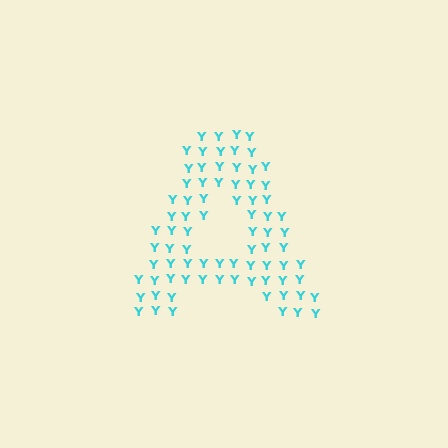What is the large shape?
The large shape is the letter A.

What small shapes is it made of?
It is made of small letter Y's.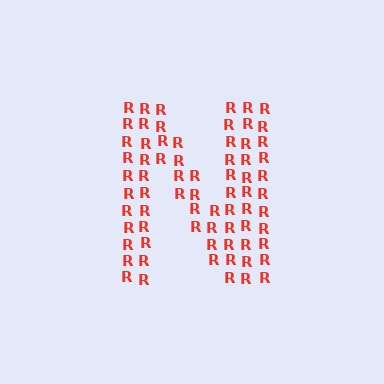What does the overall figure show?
The overall figure shows the letter N.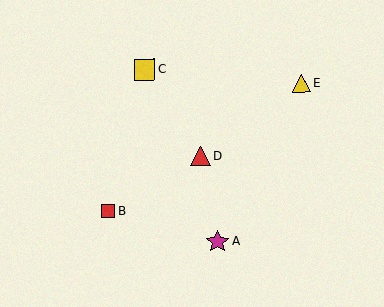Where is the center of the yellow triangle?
The center of the yellow triangle is at (301, 83).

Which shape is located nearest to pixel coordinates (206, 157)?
The red triangle (labeled D) at (200, 156) is nearest to that location.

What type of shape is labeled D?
Shape D is a red triangle.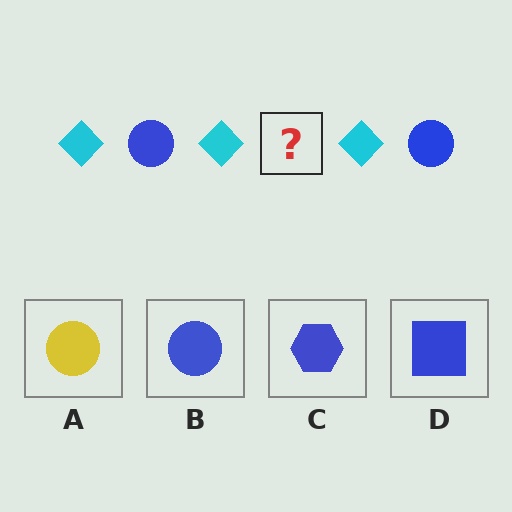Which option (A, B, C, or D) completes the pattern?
B.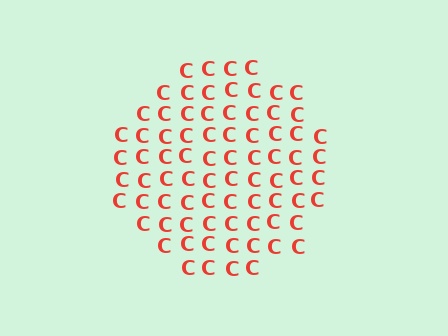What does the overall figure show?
The overall figure shows a circle.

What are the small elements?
The small elements are letter C's.